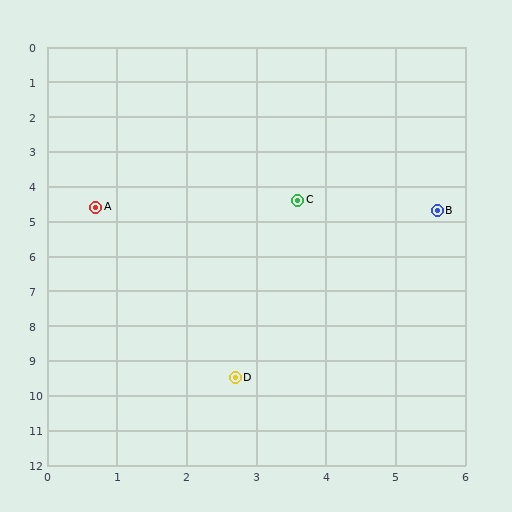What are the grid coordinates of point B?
Point B is at approximately (5.6, 4.7).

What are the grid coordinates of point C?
Point C is at approximately (3.6, 4.4).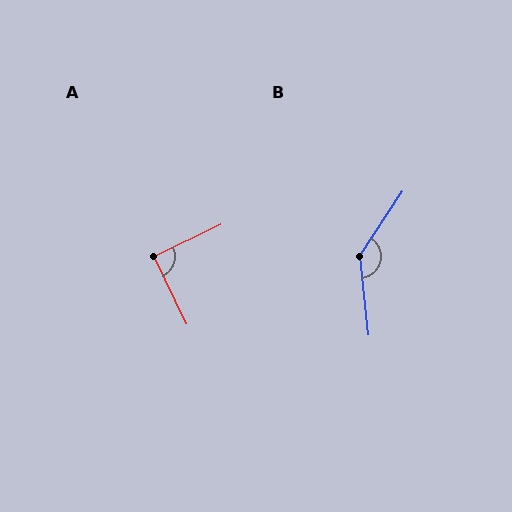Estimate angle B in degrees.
Approximately 141 degrees.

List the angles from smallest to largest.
A (89°), B (141°).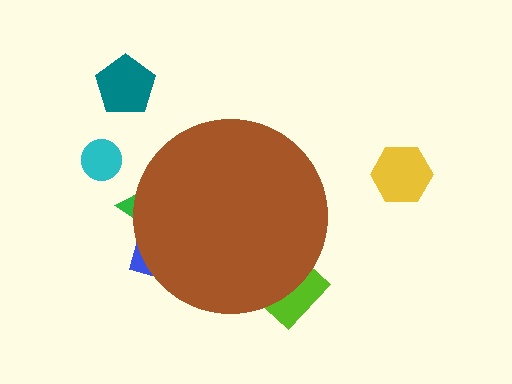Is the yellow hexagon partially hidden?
No, the yellow hexagon is fully visible.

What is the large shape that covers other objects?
A brown circle.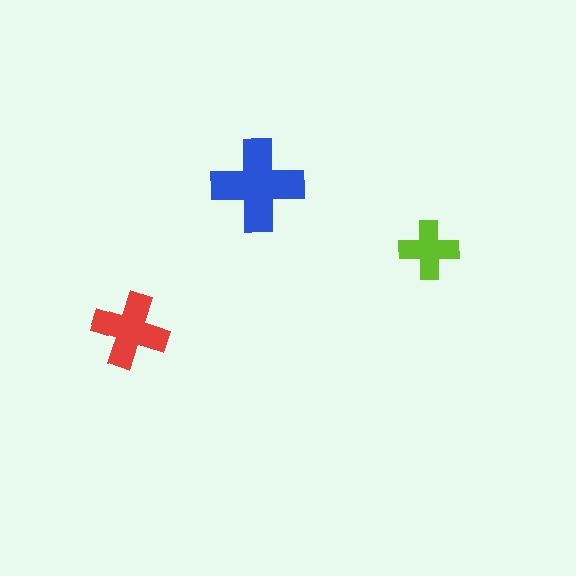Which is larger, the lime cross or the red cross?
The red one.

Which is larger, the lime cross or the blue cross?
The blue one.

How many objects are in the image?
There are 3 objects in the image.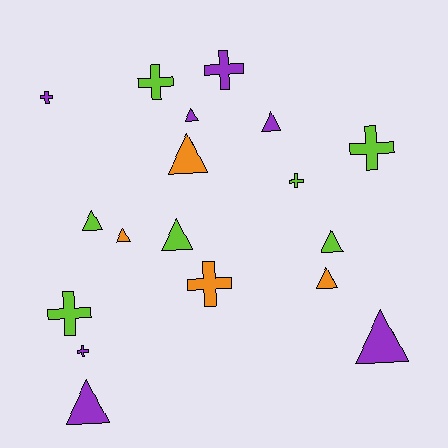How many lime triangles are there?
There are 3 lime triangles.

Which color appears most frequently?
Lime, with 7 objects.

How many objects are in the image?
There are 18 objects.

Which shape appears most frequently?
Triangle, with 10 objects.